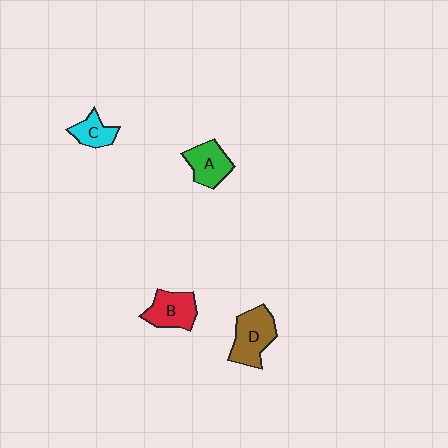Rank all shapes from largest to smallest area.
From largest to smallest: D (brown), B (red), A (green), C (cyan).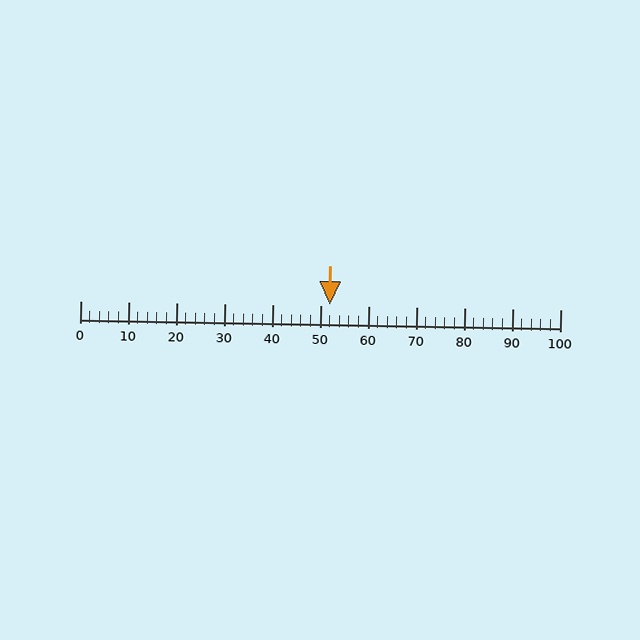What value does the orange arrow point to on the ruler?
The orange arrow points to approximately 52.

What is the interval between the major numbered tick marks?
The major tick marks are spaced 10 units apart.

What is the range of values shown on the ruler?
The ruler shows values from 0 to 100.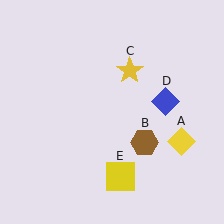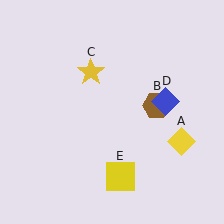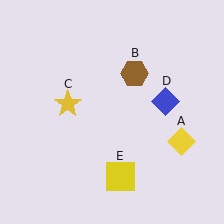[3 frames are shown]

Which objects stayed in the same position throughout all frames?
Yellow diamond (object A) and blue diamond (object D) and yellow square (object E) remained stationary.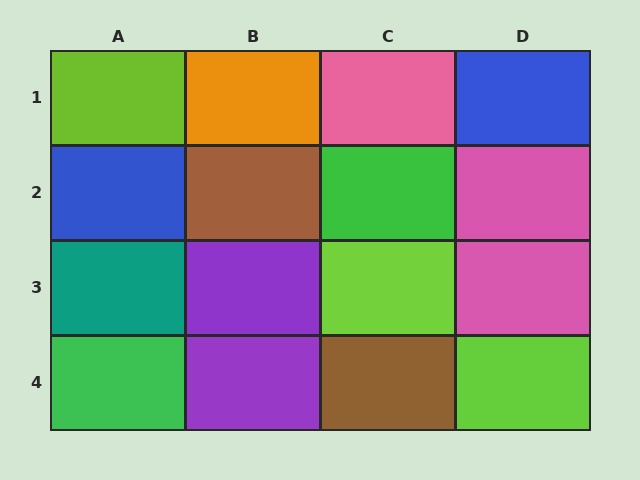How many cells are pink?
3 cells are pink.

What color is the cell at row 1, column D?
Blue.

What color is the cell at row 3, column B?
Purple.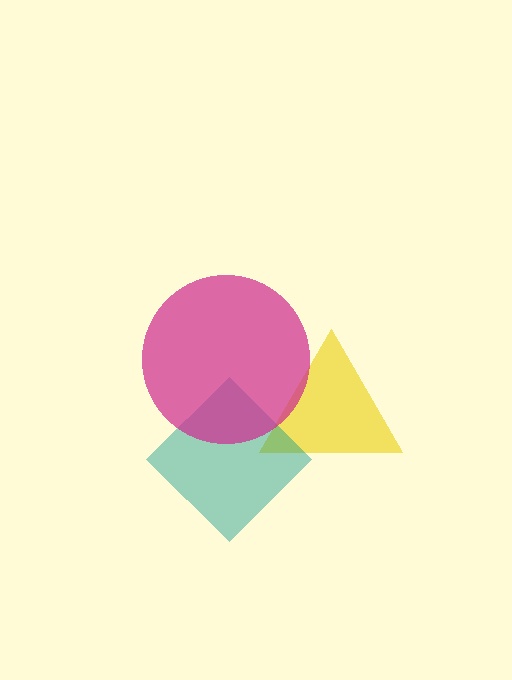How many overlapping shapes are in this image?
There are 3 overlapping shapes in the image.